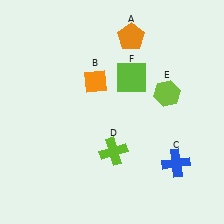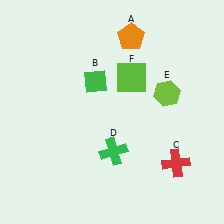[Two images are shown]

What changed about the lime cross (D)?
In Image 1, D is lime. In Image 2, it changed to green.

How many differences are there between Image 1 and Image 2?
There are 3 differences between the two images.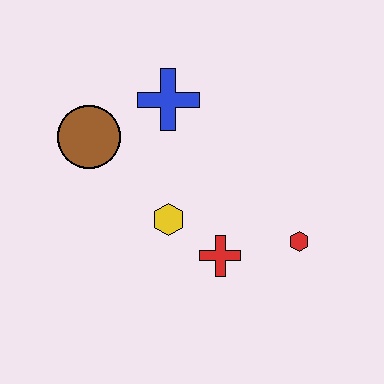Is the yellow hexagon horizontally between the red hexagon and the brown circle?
Yes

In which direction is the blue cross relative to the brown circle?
The blue cross is to the right of the brown circle.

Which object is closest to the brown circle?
The blue cross is closest to the brown circle.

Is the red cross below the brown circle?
Yes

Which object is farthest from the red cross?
The brown circle is farthest from the red cross.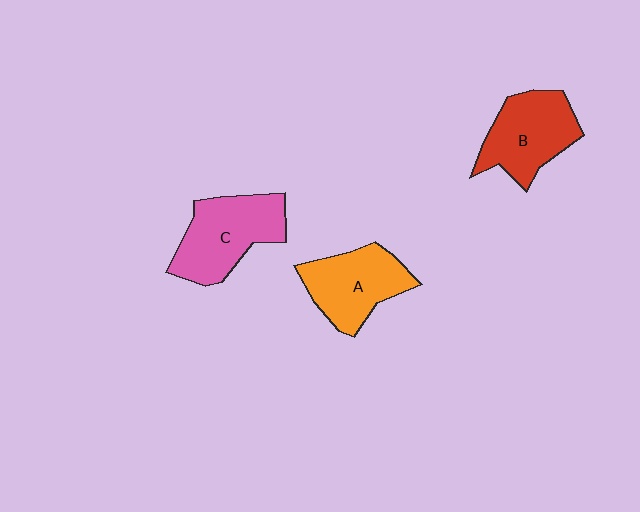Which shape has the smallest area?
Shape A (orange).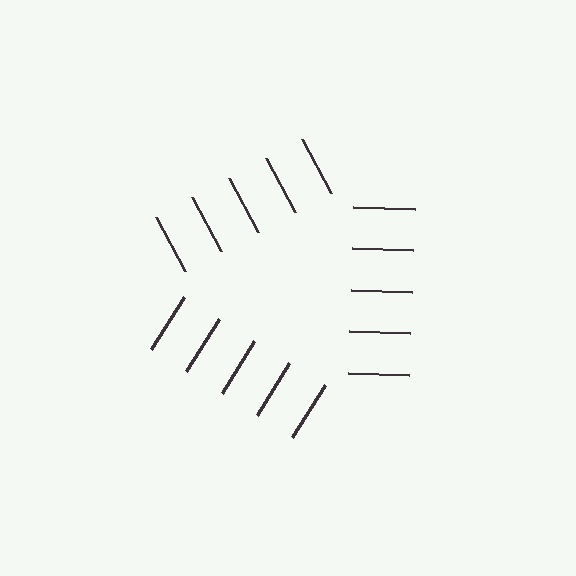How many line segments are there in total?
15 — 5 along each of the 3 edges.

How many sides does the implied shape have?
3 sides — the line-ends trace a triangle.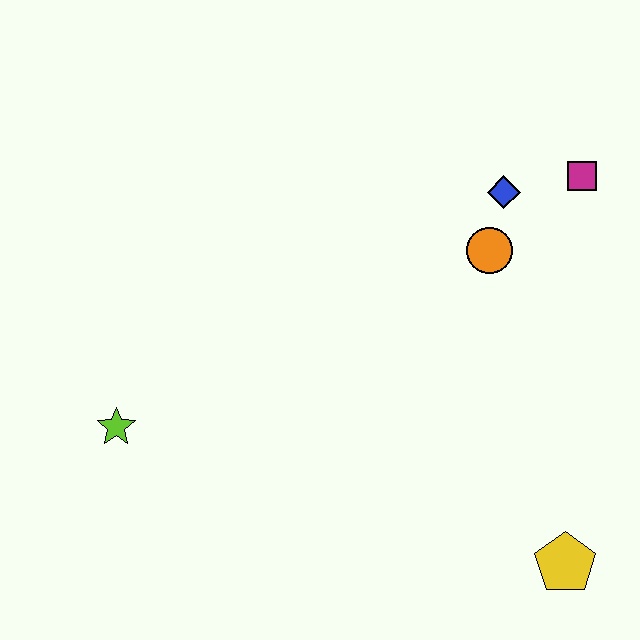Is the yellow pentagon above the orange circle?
No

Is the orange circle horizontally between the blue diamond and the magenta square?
No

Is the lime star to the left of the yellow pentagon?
Yes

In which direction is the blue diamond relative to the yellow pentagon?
The blue diamond is above the yellow pentagon.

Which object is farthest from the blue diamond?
The lime star is farthest from the blue diamond.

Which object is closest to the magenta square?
The blue diamond is closest to the magenta square.